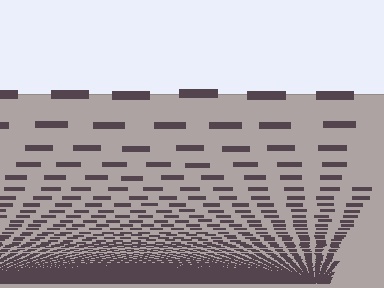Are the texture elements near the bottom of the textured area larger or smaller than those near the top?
Smaller. The gradient is inverted — elements near the bottom are smaller and denser.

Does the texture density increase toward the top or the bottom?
Density increases toward the bottom.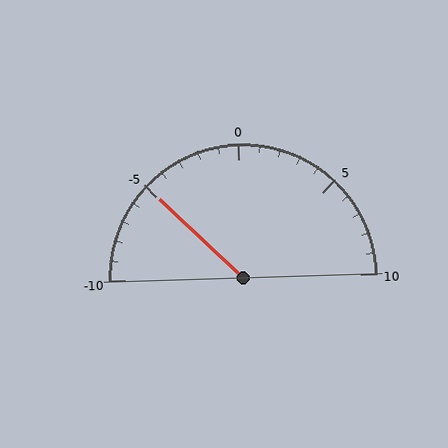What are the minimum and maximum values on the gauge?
The gauge ranges from -10 to 10.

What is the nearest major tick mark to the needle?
The nearest major tick mark is -5.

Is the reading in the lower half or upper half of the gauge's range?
The reading is in the lower half of the range (-10 to 10).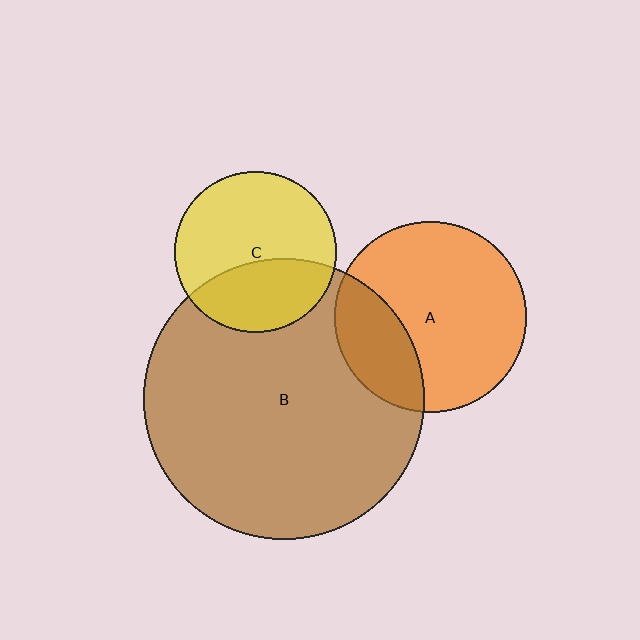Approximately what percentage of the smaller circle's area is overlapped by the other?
Approximately 25%.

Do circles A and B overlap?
Yes.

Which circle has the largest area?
Circle B (brown).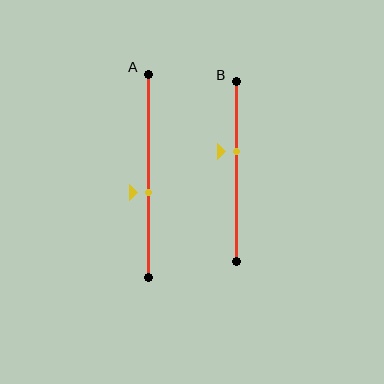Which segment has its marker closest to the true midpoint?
Segment A has its marker closest to the true midpoint.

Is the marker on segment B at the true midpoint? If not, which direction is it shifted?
No, the marker on segment B is shifted upward by about 11% of the segment length.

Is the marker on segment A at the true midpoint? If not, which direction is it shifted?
No, the marker on segment A is shifted downward by about 8% of the segment length.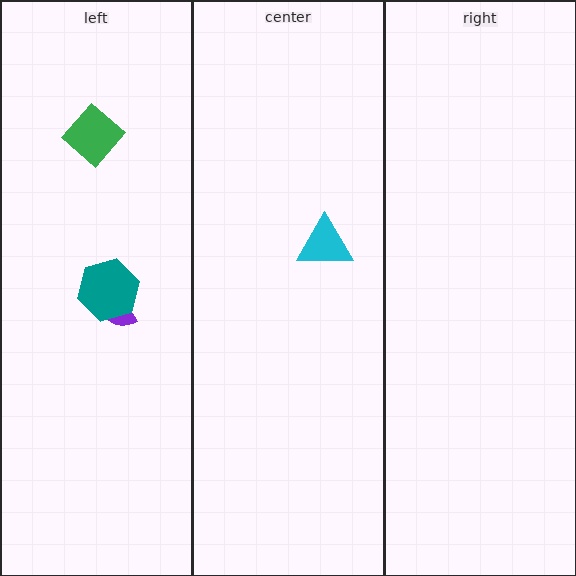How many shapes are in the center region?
1.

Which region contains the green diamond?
The left region.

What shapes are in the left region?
The purple semicircle, the teal hexagon, the green diamond.